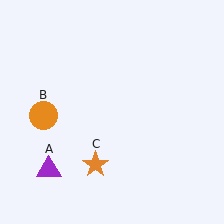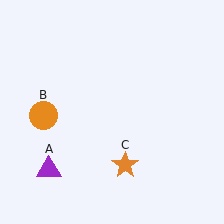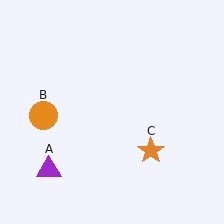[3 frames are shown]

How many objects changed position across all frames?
1 object changed position: orange star (object C).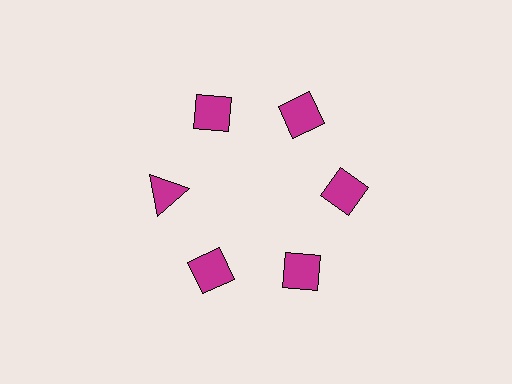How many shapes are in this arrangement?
There are 6 shapes arranged in a ring pattern.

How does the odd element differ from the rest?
It has a different shape: triangle instead of diamond.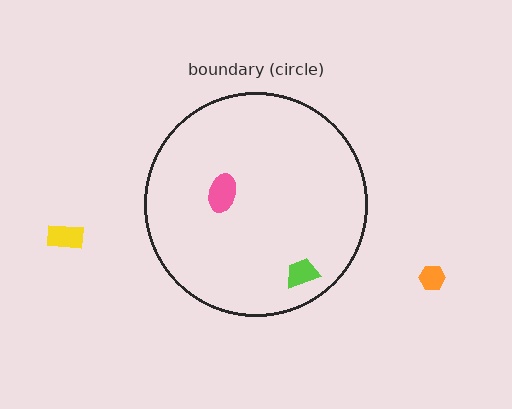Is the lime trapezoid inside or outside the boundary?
Inside.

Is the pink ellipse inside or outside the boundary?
Inside.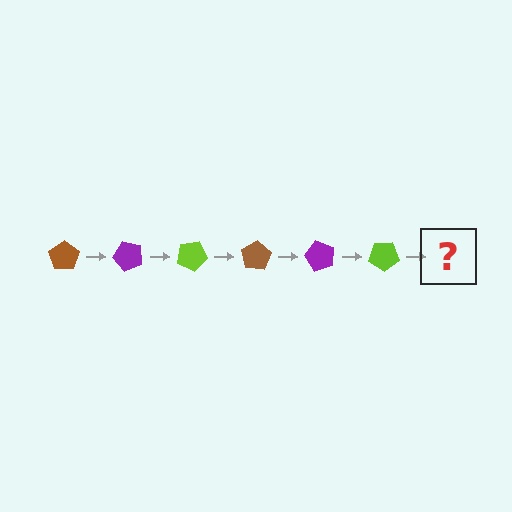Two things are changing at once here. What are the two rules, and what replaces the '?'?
The two rules are that it rotates 50 degrees each step and the color cycles through brown, purple, and lime. The '?' should be a brown pentagon, rotated 300 degrees from the start.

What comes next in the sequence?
The next element should be a brown pentagon, rotated 300 degrees from the start.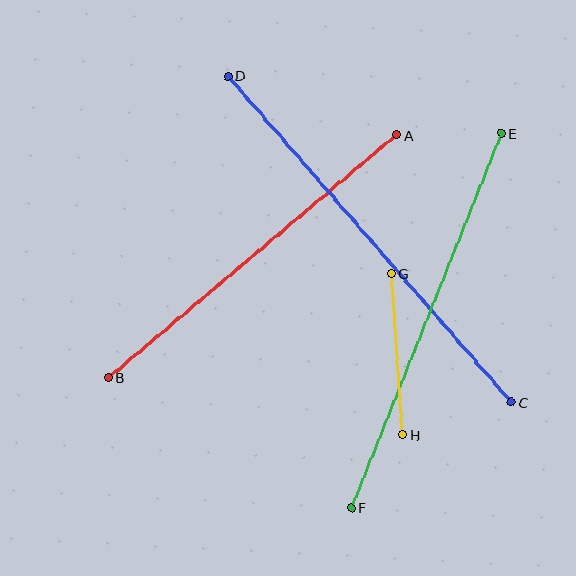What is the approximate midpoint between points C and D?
The midpoint is at approximately (370, 239) pixels.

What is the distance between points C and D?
The distance is approximately 432 pixels.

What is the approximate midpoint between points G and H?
The midpoint is at approximately (397, 354) pixels.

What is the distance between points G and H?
The distance is approximately 162 pixels.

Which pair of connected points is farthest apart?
Points C and D are farthest apart.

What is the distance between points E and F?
The distance is approximately 404 pixels.